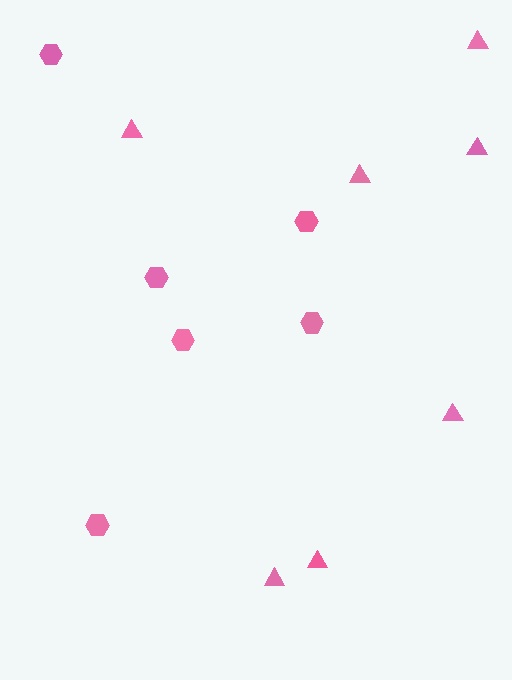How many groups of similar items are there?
There are 2 groups: one group of hexagons (6) and one group of triangles (7).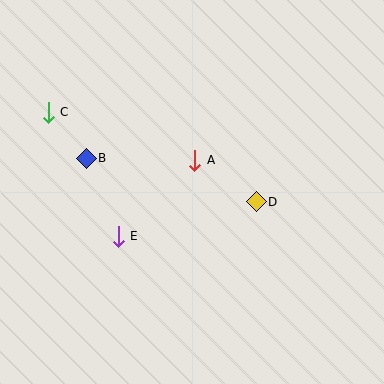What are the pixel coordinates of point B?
Point B is at (86, 158).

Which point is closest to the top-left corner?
Point C is closest to the top-left corner.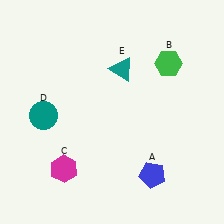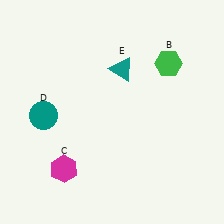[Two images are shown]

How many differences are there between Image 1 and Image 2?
There is 1 difference between the two images.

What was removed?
The blue pentagon (A) was removed in Image 2.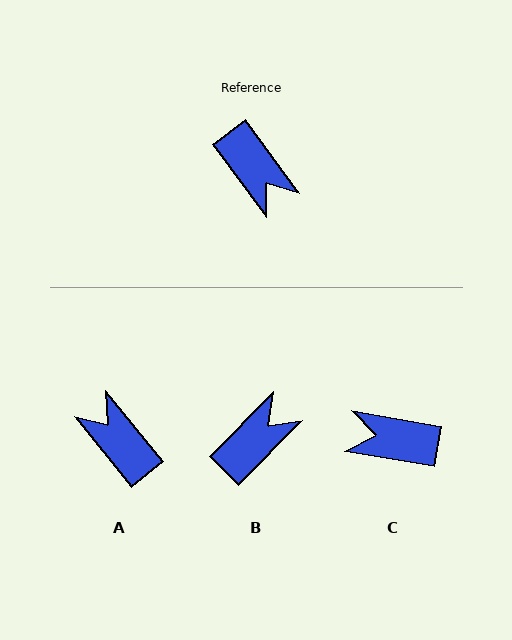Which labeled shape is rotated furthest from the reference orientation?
A, about 177 degrees away.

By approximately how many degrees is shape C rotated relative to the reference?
Approximately 136 degrees clockwise.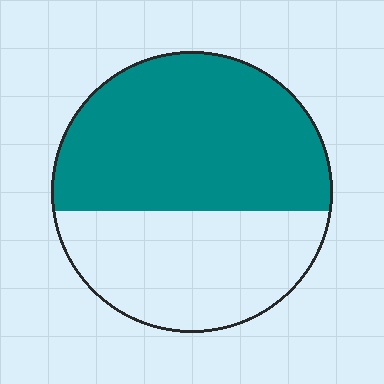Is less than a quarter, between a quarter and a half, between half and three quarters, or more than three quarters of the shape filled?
Between half and three quarters.